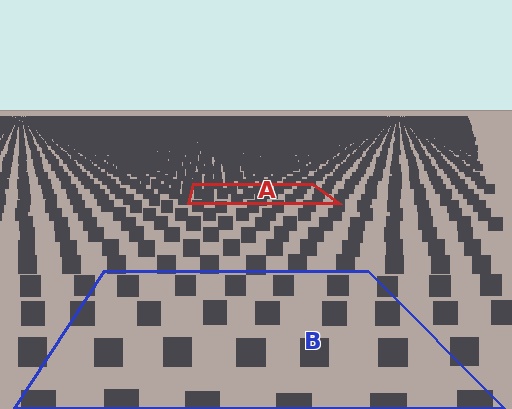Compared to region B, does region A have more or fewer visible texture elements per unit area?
Region A has more texture elements per unit area — they are packed more densely because it is farther away.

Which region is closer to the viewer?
Region B is closer. The texture elements there are larger and more spread out.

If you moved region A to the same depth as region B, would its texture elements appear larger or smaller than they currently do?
They would appear larger. At a closer depth, the same texture elements are projected at a bigger on-screen size.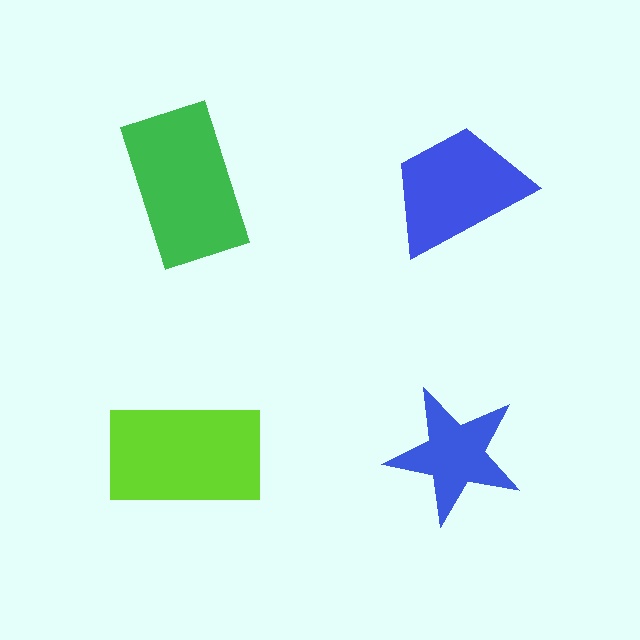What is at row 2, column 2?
A blue star.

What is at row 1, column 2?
A blue trapezoid.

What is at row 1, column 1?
A green rectangle.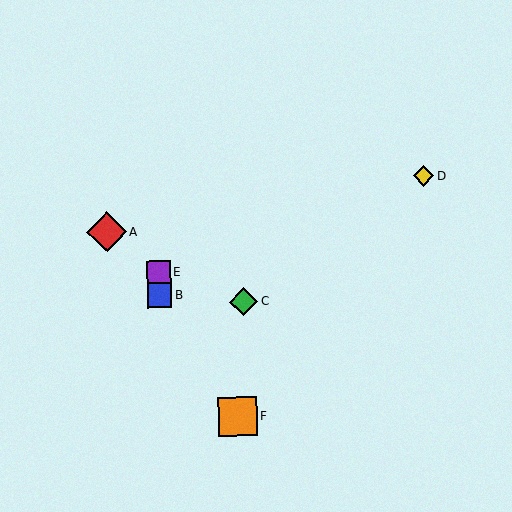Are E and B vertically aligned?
Yes, both are at x≈159.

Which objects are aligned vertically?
Objects B, E are aligned vertically.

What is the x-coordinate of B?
Object B is at x≈159.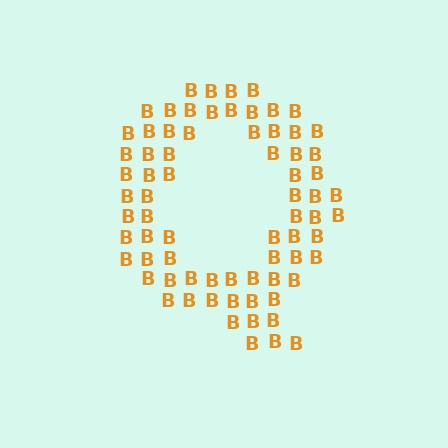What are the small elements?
The small elements are letter B's.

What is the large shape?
The large shape is the letter Q.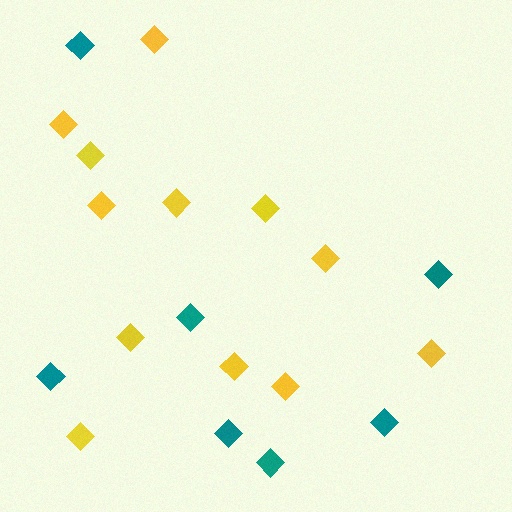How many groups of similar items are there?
There are 2 groups: one group of yellow diamonds (12) and one group of teal diamonds (7).